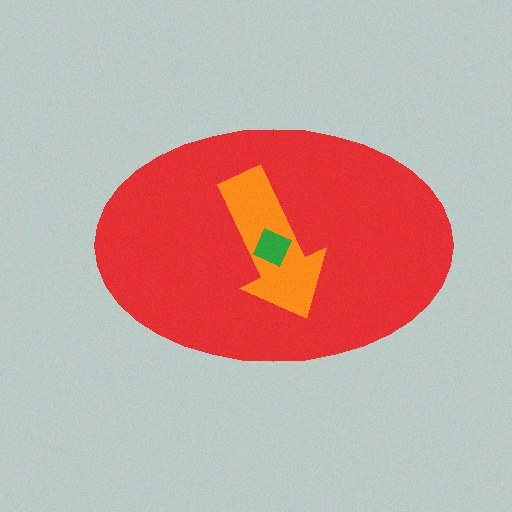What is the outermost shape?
The red ellipse.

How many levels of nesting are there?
3.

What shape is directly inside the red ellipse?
The orange arrow.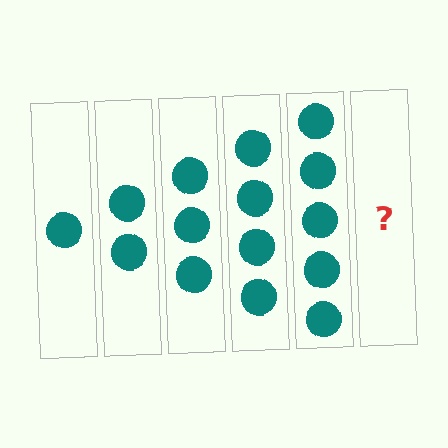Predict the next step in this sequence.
The next step is 6 circles.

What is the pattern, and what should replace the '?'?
The pattern is that each step adds one more circle. The '?' should be 6 circles.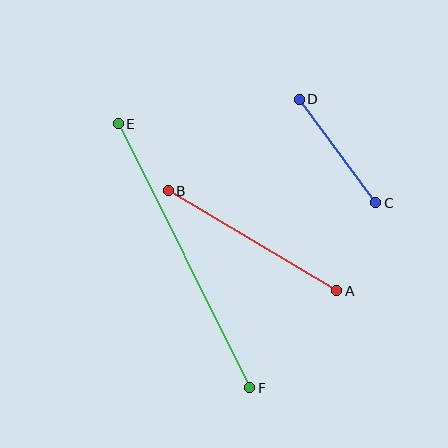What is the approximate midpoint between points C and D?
The midpoint is at approximately (337, 151) pixels.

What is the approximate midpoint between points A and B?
The midpoint is at approximately (252, 241) pixels.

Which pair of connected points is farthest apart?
Points E and F are farthest apart.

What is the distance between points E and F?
The distance is approximately 295 pixels.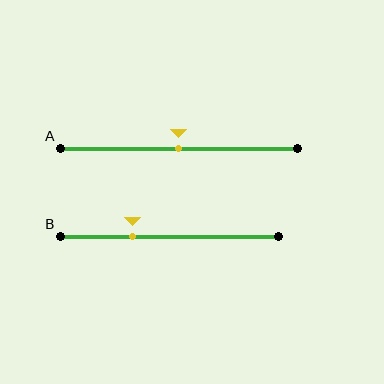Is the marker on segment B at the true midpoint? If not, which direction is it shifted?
No, the marker on segment B is shifted to the left by about 17% of the segment length.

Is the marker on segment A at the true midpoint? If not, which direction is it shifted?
Yes, the marker on segment A is at the true midpoint.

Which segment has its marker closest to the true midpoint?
Segment A has its marker closest to the true midpoint.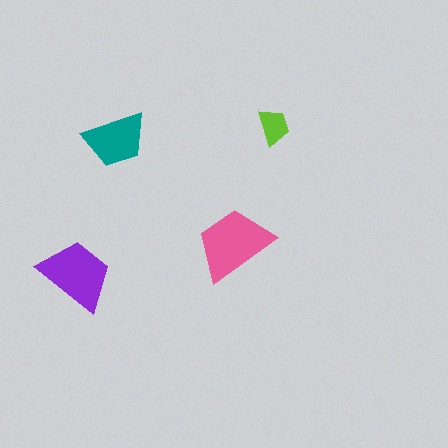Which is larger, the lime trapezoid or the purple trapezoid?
The purple one.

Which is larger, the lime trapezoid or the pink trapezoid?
The pink one.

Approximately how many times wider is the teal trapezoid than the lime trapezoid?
About 1.5 times wider.